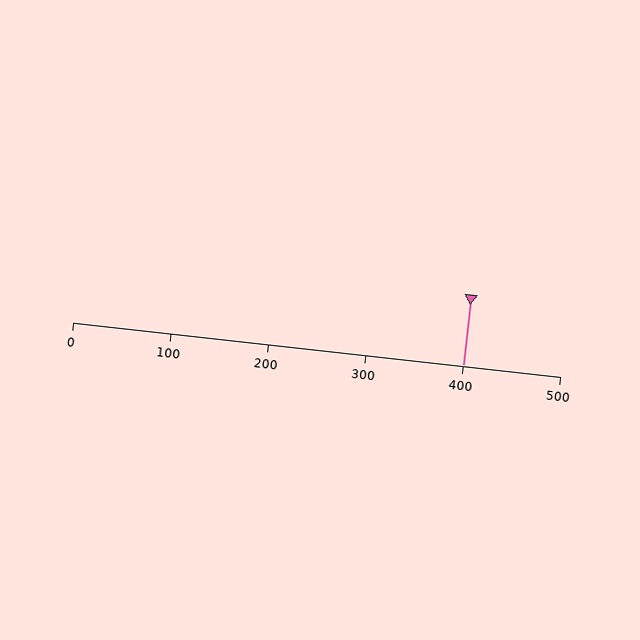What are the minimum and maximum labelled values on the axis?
The axis runs from 0 to 500.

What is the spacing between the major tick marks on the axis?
The major ticks are spaced 100 apart.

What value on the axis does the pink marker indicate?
The marker indicates approximately 400.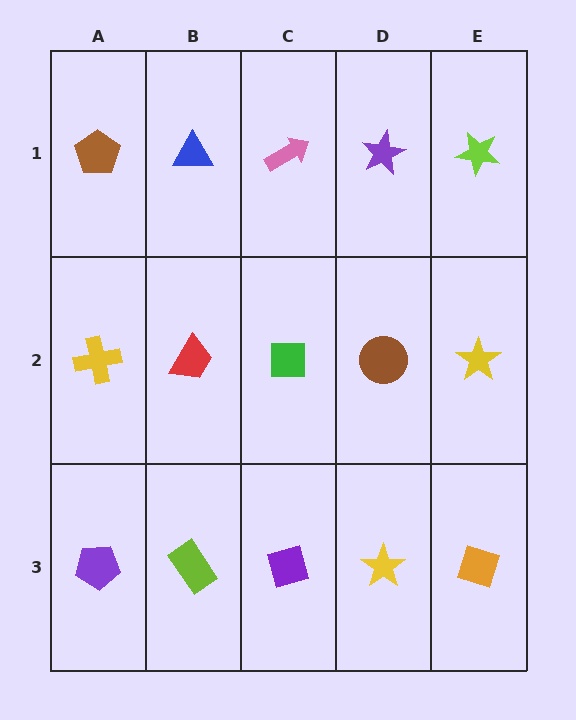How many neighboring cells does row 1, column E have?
2.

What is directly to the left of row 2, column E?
A brown circle.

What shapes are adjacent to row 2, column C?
A pink arrow (row 1, column C), a purple diamond (row 3, column C), a red trapezoid (row 2, column B), a brown circle (row 2, column D).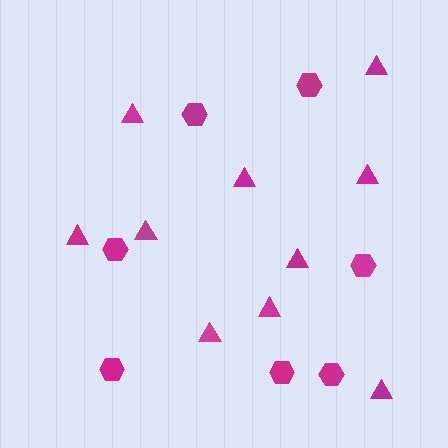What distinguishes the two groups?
There are 2 groups: one group of triangles (10) and one group of hexagons (7).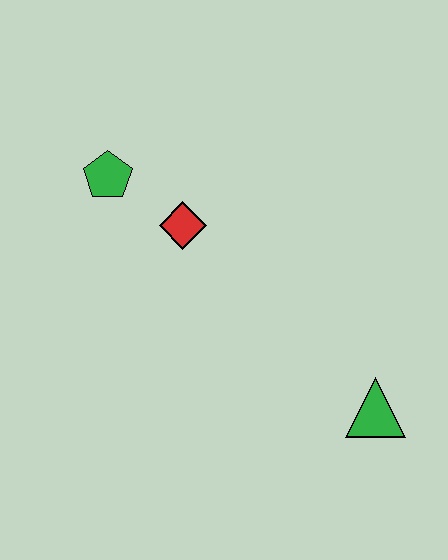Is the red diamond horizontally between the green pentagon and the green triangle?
Yes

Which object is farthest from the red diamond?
The green triangle is farthest from the red diamond.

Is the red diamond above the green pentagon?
No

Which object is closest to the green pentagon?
The red diamond is closest to the green pentagon.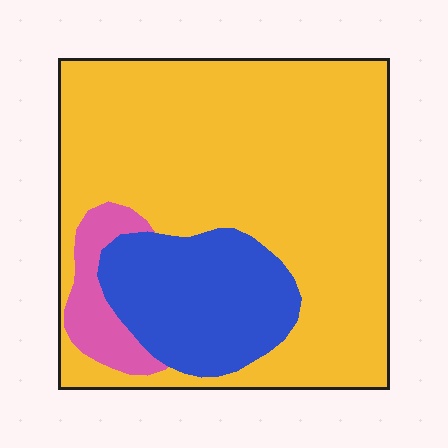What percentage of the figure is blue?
Blue takes up about one fifth (1/5) of the figure.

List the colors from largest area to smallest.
From largest to smallest: yellow, blue, pink.